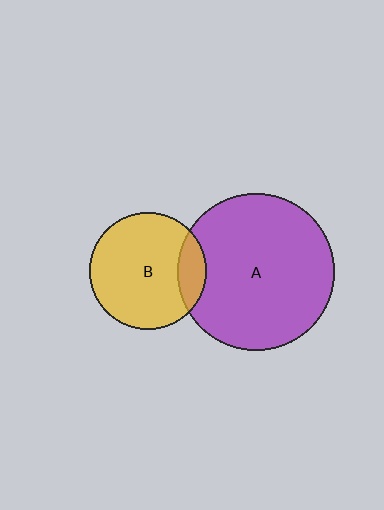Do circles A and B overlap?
Yes.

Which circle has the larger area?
Circle A (purple).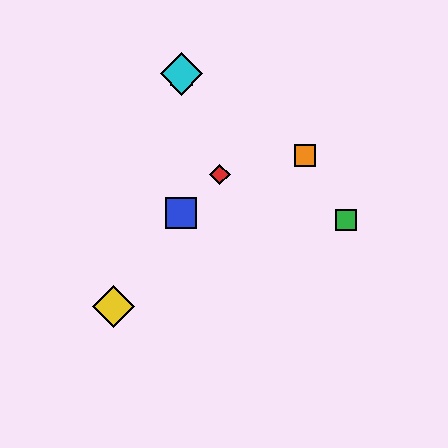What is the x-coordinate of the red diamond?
The red diamond is at x≈220.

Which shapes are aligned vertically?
The blue square, the purple square, the cyan diamond are aligned vertically.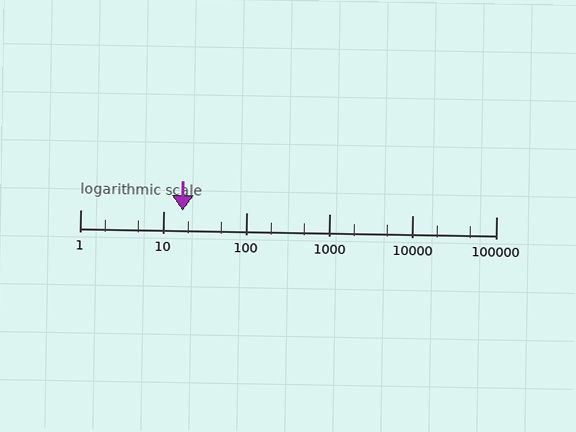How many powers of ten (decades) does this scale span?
The scale spans 5 decades, from 1 to 100000.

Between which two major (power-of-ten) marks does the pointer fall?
The pointer is between 10 and 100.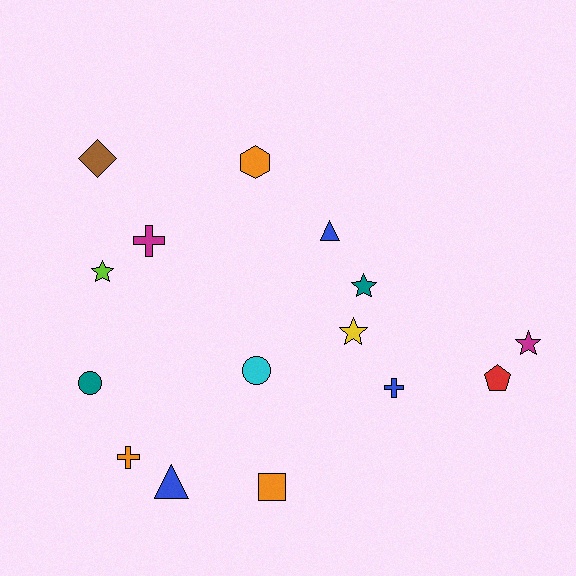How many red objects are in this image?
There is 1 red object.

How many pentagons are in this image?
There is 1 pentagon.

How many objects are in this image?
There are 15 objects.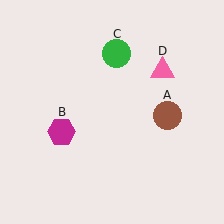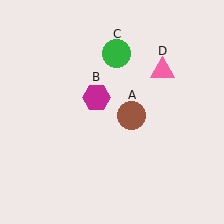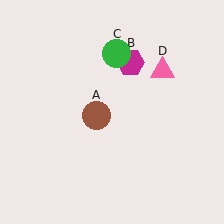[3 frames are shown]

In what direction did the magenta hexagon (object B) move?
The magenta hexagon (object B) moved up and to the right.